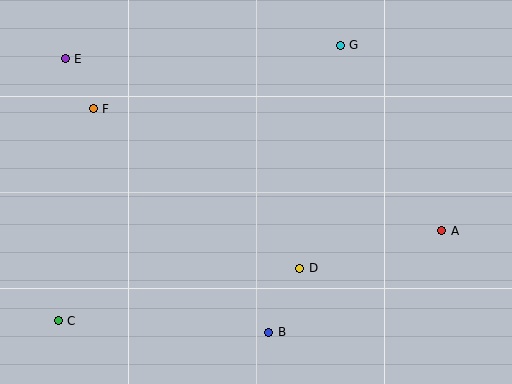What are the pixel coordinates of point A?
Point A is at (442, 231).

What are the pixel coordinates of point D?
Point D is at (300, 268).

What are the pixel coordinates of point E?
Point E is at (65, 59).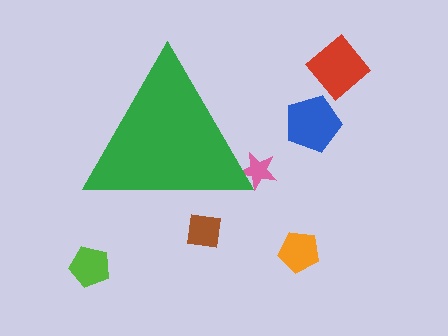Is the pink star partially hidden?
Yes, the pink star is partially hidden behind the green triangle.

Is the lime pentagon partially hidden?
No, the lime pentagon is fully visible.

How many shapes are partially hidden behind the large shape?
2 shapes are partially hidden.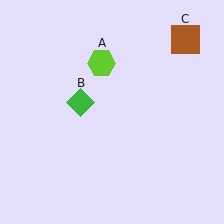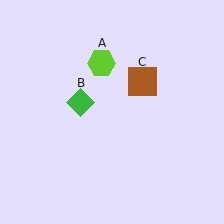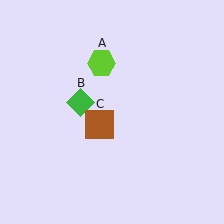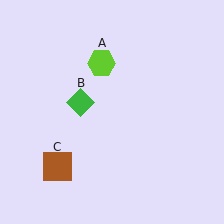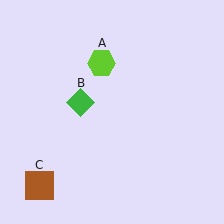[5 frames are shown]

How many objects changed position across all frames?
1 object changed position: brown square (object C).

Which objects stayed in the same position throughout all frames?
Lime hexagon (object A) and green diamond (object B) remained stationary.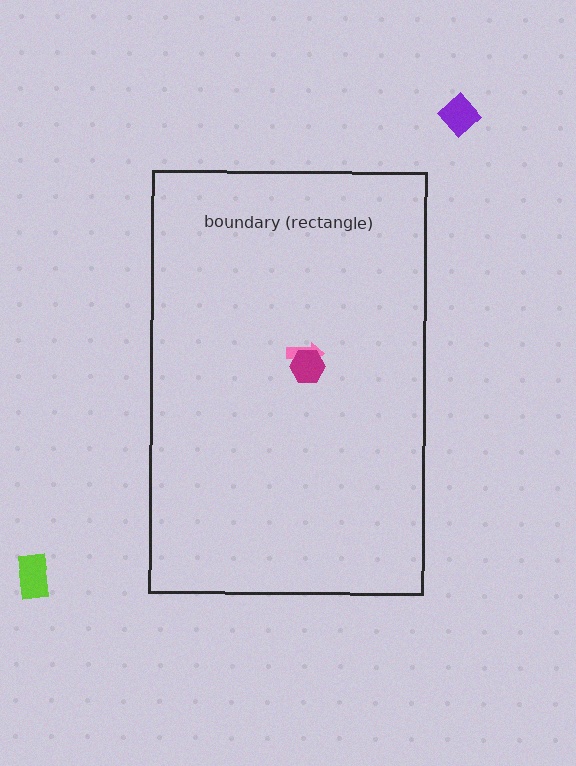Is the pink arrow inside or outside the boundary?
Inside.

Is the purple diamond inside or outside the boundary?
Outside.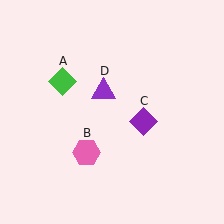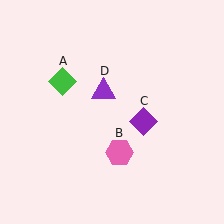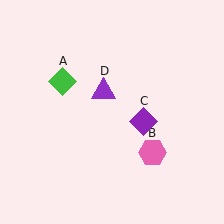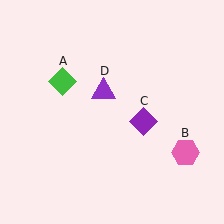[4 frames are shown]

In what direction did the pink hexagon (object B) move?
The pink hexagon (object B) moved right.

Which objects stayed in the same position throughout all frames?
Green diamond (object A) and purple diamond (object C) and purple triangle (object D) remained stationary.